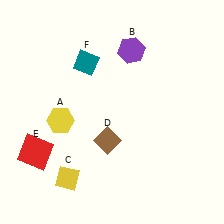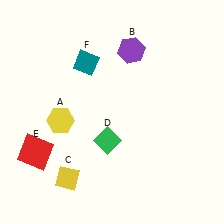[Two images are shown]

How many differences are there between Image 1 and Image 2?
There is 1 difference between the two images.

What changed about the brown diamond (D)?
In Image 1, D is brown. In Image 2, it changed to green.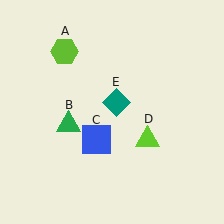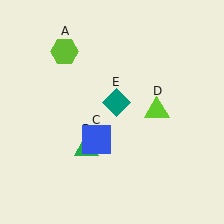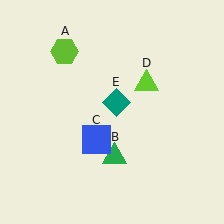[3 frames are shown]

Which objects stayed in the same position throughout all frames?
Lime hexagon (object A) and blue square (object C) and teal diamond (object E) remained stationary.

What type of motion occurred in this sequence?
The green triangle (object B), lime triangle (object D) rotated counterclockwise around the center of the scene.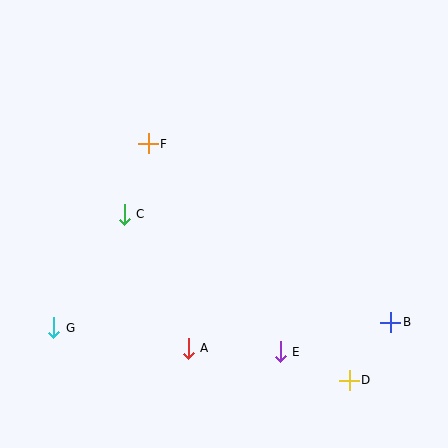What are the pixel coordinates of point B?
Point B is at (391, 322).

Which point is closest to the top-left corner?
Point F is closest to the top-left corner.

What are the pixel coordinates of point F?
Point F is at (148, 144).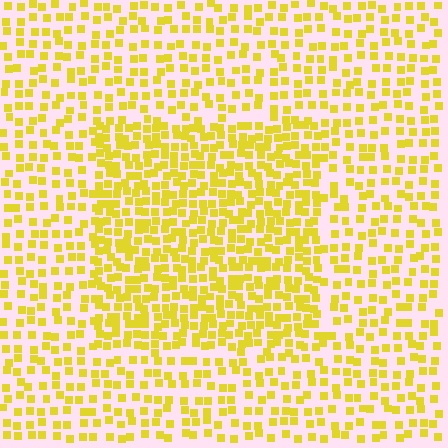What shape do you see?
I see a rectangle.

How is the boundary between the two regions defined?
The boundary is defined by a change in element density (approximately 1.8x ratio). All elements are the same color, size, and shape.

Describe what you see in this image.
The image contains small yellow elements arranged at two different densities. A rectangle-shaped region is visible where the elements are more densely packed than the surrounding area.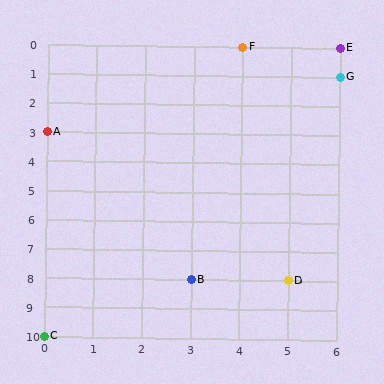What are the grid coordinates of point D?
Point D is at grid coordinates (5, 8).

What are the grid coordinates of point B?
Point B is at grid coordinates (3, 8).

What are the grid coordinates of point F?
Point F is at grid coordinates (4, 0).